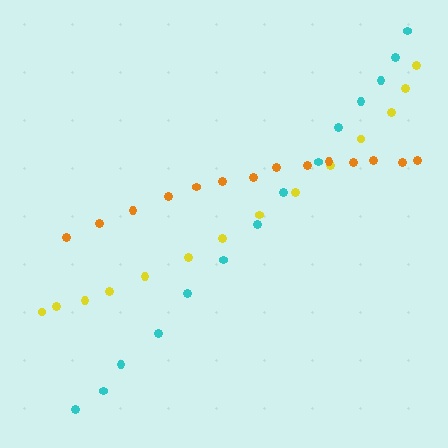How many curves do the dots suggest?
There are 3 distinct paths.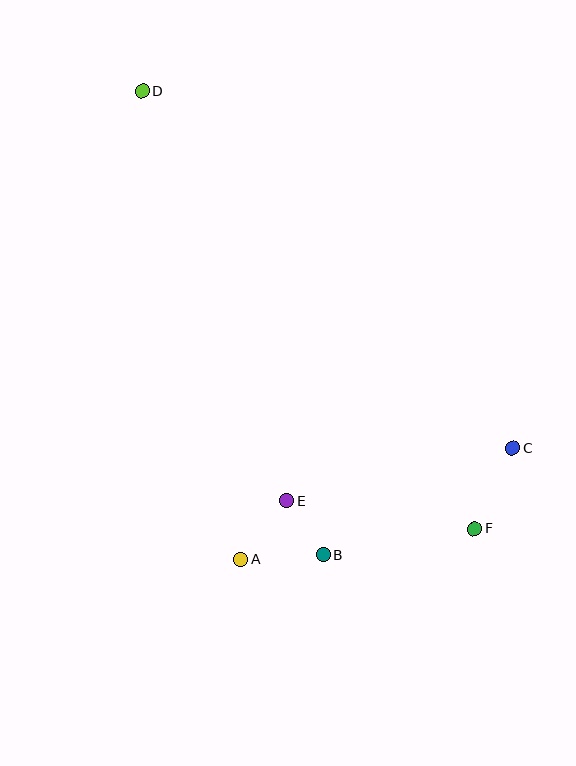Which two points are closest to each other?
Points B and E are closest to each other.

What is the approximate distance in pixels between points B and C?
The distance between B and C is approximately 217 pixels.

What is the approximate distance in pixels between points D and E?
The distance between D and E is approximately 434 pixels.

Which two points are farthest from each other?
Points D and F are farthest from each other.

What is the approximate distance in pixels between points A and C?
The distance between A and C is approximately 293 pixels.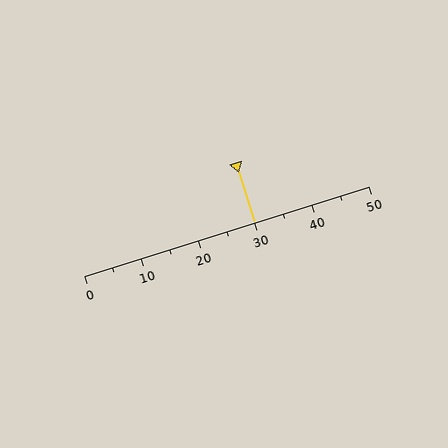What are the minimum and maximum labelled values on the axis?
The axis runs from 0 to 50.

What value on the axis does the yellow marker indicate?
The marker indicates approximately 30.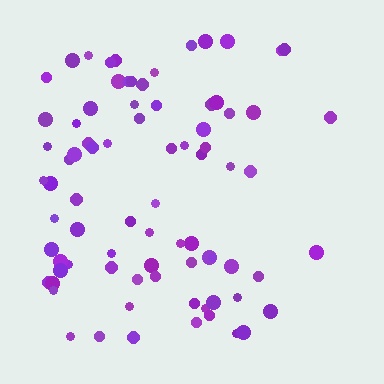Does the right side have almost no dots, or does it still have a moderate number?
Still a moderate number, just noticeably fewer than the left.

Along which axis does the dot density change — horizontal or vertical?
Horizontal.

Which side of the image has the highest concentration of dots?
The left.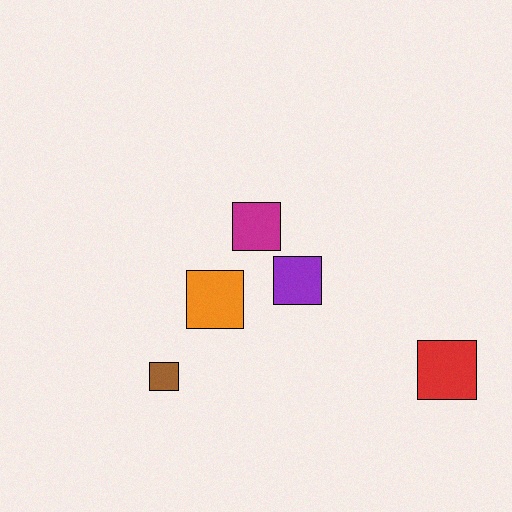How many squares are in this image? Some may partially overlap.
There are 5 squares.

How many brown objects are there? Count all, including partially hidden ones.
There is 1 brown object.